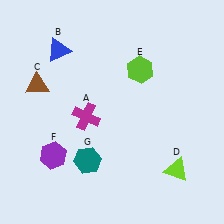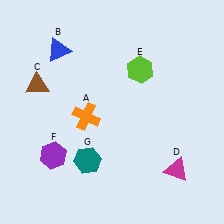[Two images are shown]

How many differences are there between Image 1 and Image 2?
There are 2 differences between the two images.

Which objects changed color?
A changed from magenta to orange. D changed from lime to magenta.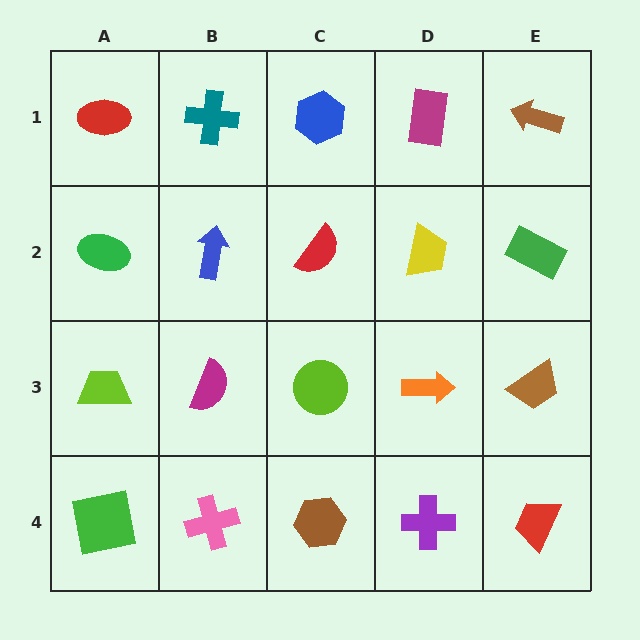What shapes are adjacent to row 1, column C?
A red semicircle (row 2, column C), a teal cross (row 1, column B), a magenta rectangle (row 1, column D).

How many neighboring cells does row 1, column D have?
3.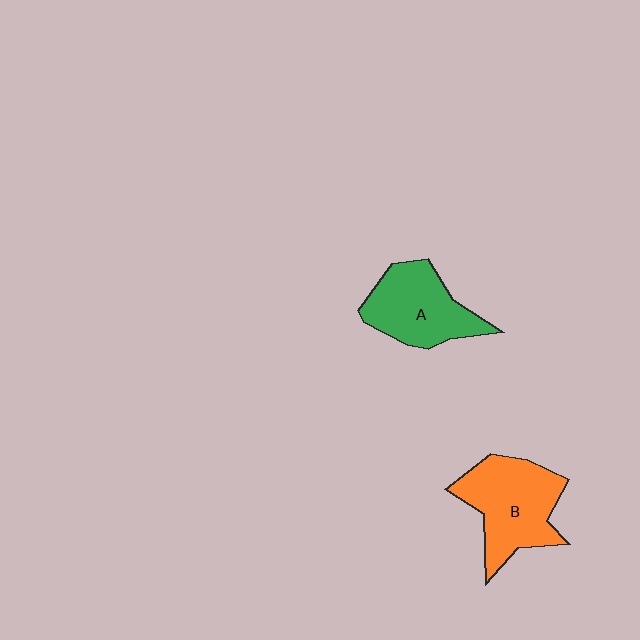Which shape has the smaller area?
Shape A (green).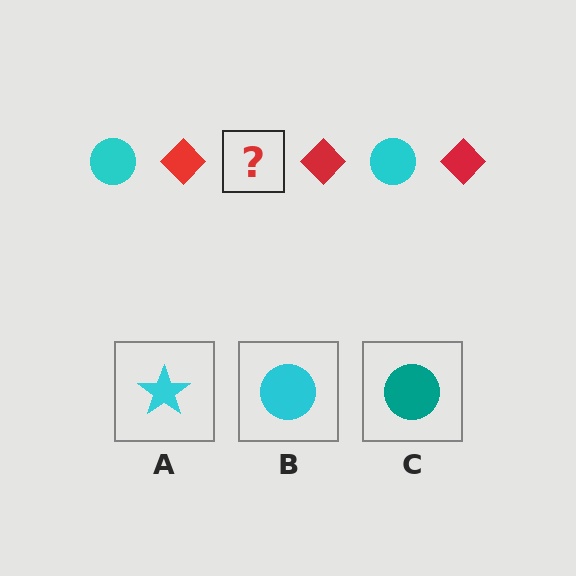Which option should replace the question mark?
Option B.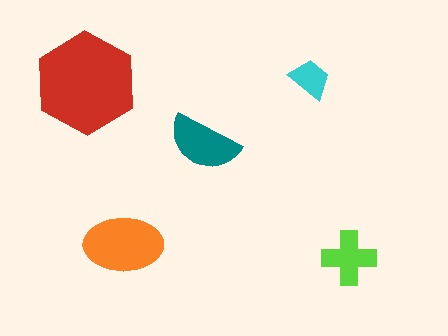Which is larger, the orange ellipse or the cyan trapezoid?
The orange ellipse.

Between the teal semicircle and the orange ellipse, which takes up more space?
The orange ellipse.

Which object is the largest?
The red hexagon.